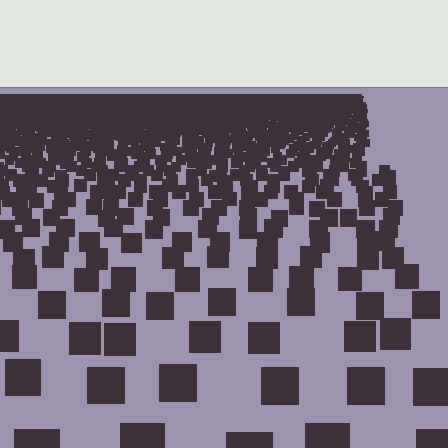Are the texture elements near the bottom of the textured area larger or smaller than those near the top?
Larger. Near the bottom, elements are closer to the viewer and appear at a bigger on-screen size.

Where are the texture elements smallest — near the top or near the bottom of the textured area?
Near the top.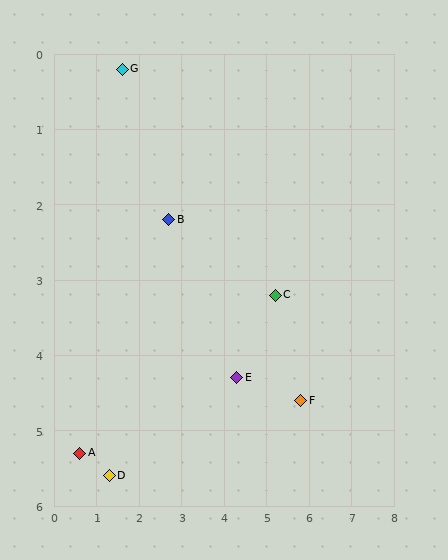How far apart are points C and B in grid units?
Points C and B are about 2.7 grid units apart.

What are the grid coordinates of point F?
Point F is at approximately (5.8, 4.6).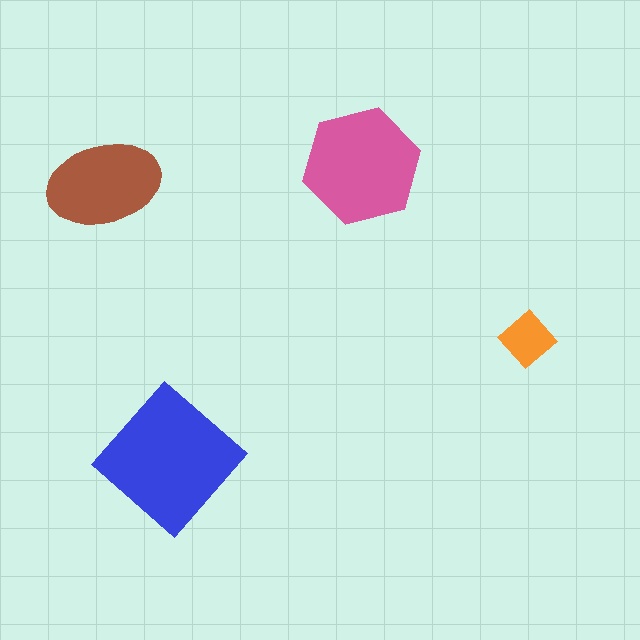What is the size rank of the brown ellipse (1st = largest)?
3rd.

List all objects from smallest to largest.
The orange diamond, the brown ellipse, the pink hexagon, the blue diamond.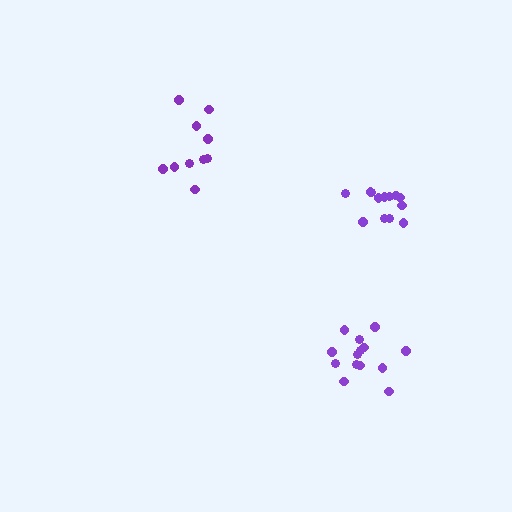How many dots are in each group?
Group 1: 10 dots, Group 2: 13 dots, Group 3: 14 dots (37 total).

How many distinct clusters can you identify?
There are 3 distinct clusters.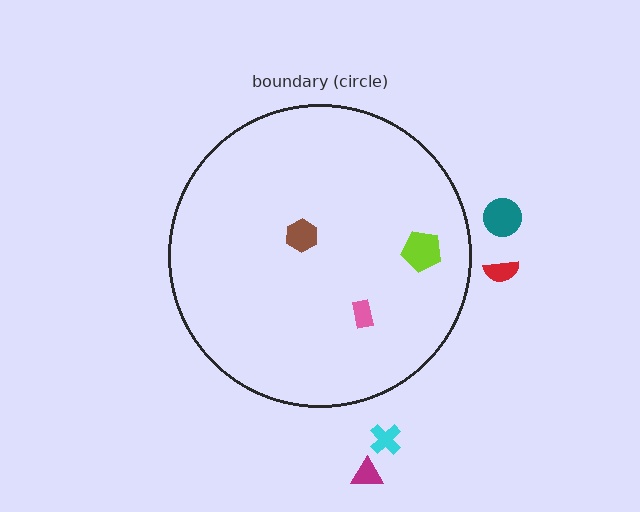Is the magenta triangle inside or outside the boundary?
Outside.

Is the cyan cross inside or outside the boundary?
Outside.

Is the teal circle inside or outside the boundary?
Outside.